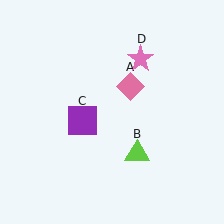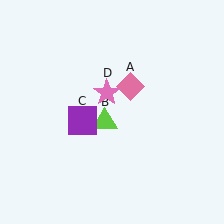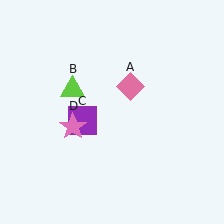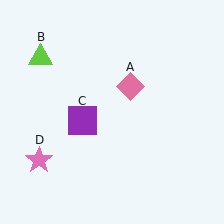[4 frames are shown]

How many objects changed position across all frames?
2 objects changed position: lime triangle (object B), pink star (object D).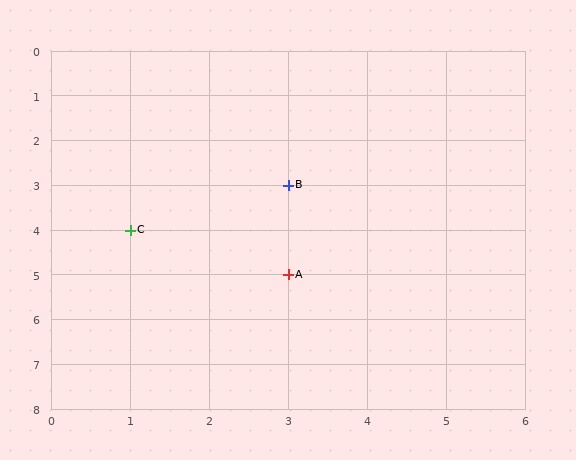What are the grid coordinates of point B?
Point B is at grid coordinates (3, 3).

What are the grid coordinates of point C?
Point C is at grid coordinates (1, 4).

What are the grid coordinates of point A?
Point A is at grid coordinates (3, 5).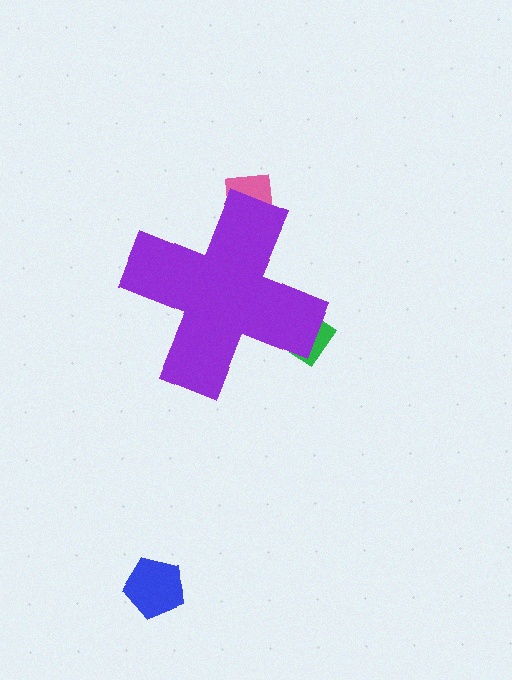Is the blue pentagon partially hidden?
No, the blue pentagon is fully visible.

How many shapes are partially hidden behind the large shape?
2 shapes are partially hidden.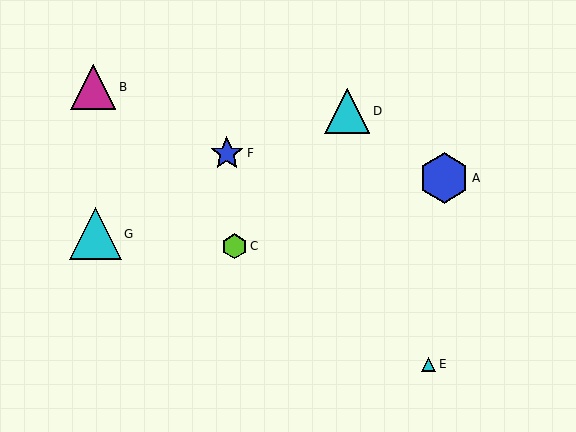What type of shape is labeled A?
Shape A is a blue hexagon.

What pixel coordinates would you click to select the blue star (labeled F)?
Click at (227, 153) to select the blue star F.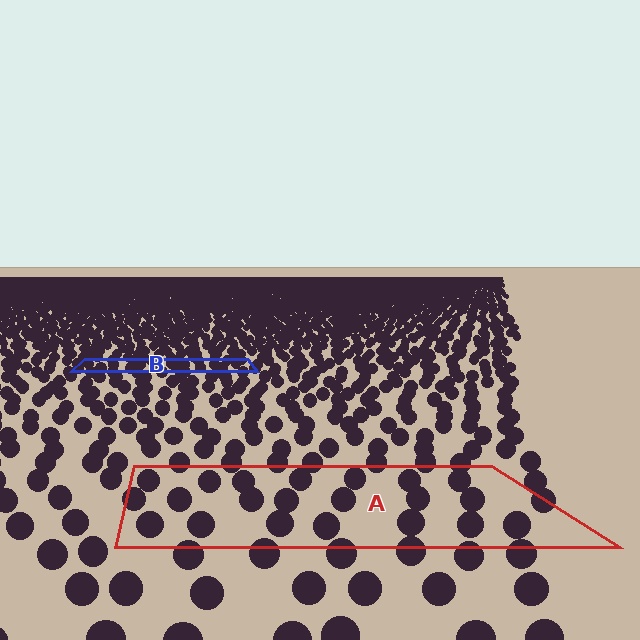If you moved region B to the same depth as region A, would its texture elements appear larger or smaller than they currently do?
They would appear larger. At a closer depth, the same texture elements are projected at a bigger on-screen size.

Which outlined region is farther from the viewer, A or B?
Region B is farther from the viewer — the texture elements inside it appear smaller and more densely packed.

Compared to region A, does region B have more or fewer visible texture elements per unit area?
Region B has more texture elements per unit area — they are packed more densely because it is farther away.